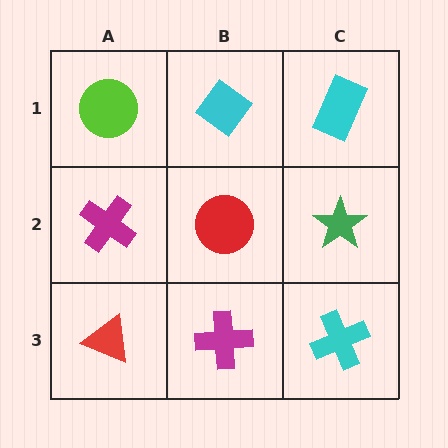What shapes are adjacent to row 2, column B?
A cyan diamond (row 1, column B), a magenta cross (row 3, column B), a magenta cross (row 2, column A), a green star (row 2, column C).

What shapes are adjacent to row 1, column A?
A magenta cross (row 2, column A), a cyan diamond (row 1, column B).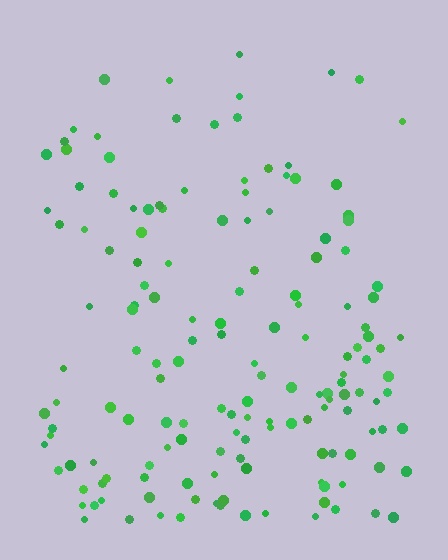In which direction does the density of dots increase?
From top to bottom, with the bottom side densest.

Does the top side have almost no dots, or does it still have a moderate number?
Still a moderate number, just noticeably fewer than the bottom.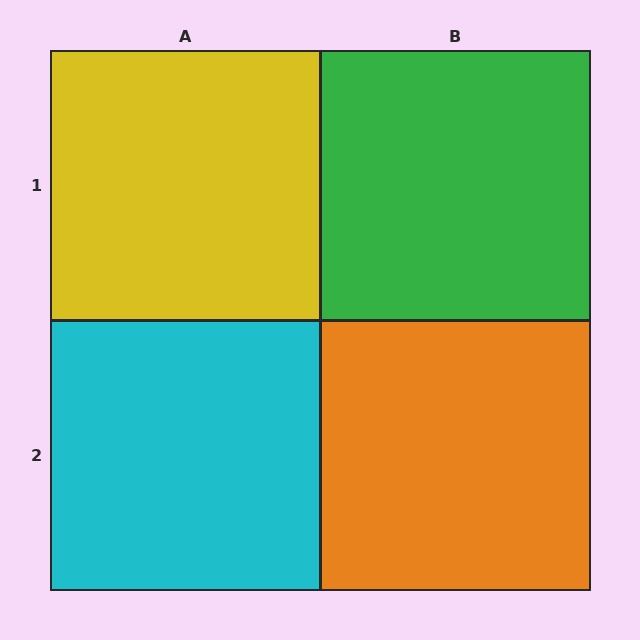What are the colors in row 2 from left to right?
Cyan, orange.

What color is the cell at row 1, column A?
Yellow.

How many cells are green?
1 cell is green.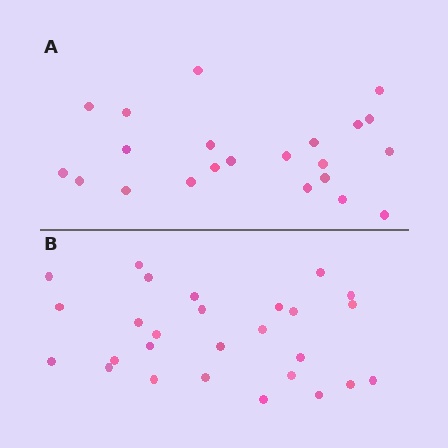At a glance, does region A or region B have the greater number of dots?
Region B (the bottom region) has more dots.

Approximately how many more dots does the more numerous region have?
Region B has about 5 more dots than region A.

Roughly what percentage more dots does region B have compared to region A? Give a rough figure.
About 25% more.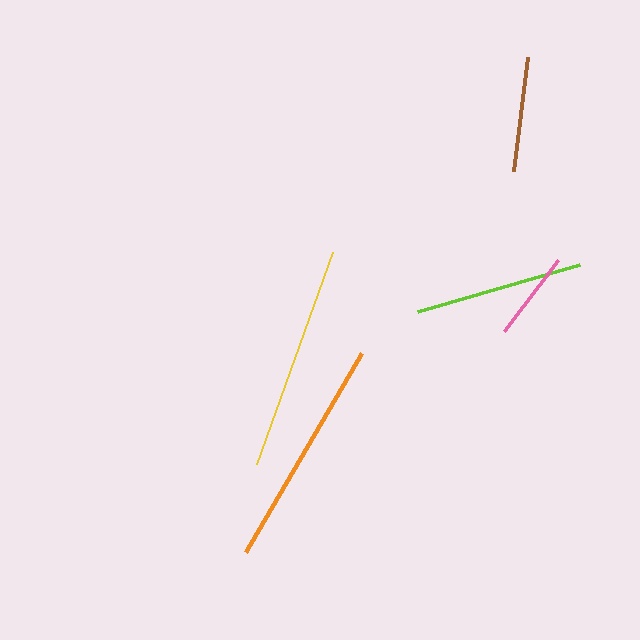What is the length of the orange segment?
The orange segment is approximately 231 pixels long.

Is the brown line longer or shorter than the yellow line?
The yellow line is longer than the brown line.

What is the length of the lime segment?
The lime segment is approximately 169 pixels long.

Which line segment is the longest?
The orange line is the longest at approximately 231 pixels.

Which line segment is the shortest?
The pink line is the shortest at approximately 89 pixels.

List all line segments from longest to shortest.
From longest to shortest: orange, yellow, lime, brown, pink.